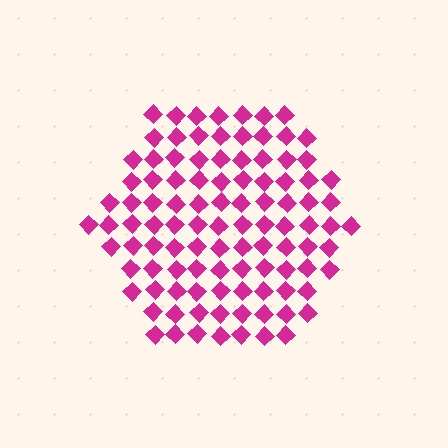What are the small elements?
The small elements are diamonds.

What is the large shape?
The large shape is a hexagon.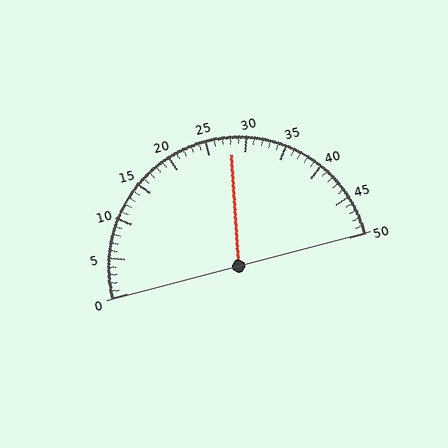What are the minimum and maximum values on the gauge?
The gauge ranges from 0 to 50.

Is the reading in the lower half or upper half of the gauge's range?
The reading is in the upper half of the range (0 to 50).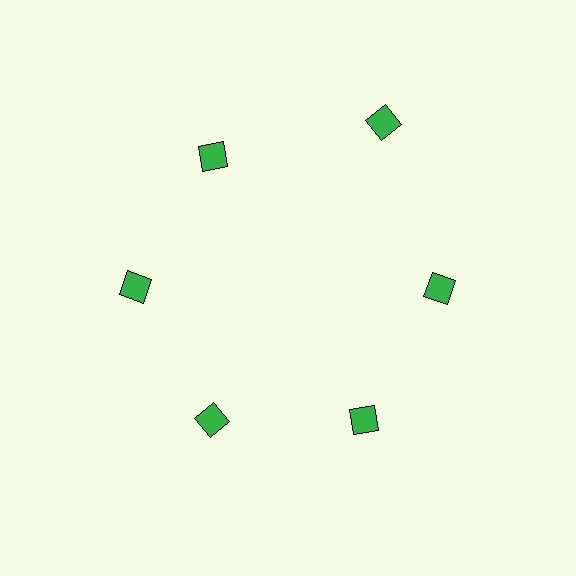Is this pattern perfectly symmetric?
No. The 6 green diamonds are arranged in a ring, but one element near the 1 o'clock position is pushed outward from the center, breaking the 6-fold rotational symmetry.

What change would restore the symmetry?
The symmetry would be restored by moving it inward, back onto the ring so that all 6 diamonds sit at equal angles and equal distance from the center.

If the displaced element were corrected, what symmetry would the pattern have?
It would have 6-fold rotational symmetry — the pattern would map onto itself every 60 degrees.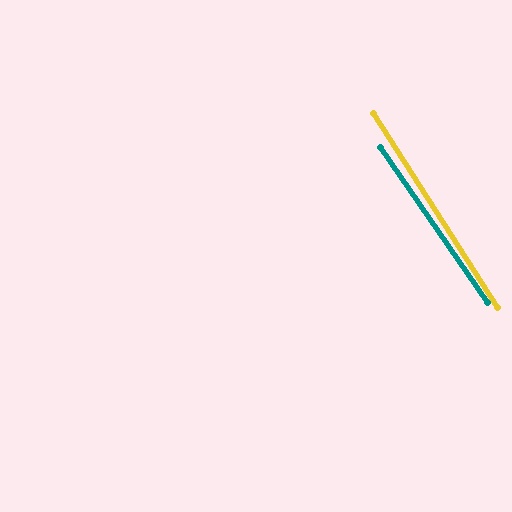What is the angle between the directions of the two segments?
Approximately 2 degrees.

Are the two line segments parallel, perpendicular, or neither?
Parallel — their directions differ by only 1.9°.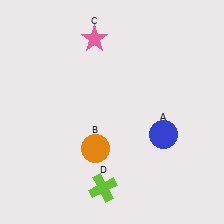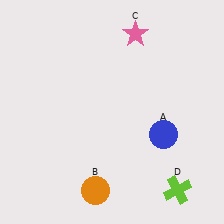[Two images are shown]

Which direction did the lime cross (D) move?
The lime cross (D) moved right.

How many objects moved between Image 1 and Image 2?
3 objects moved between the two images.